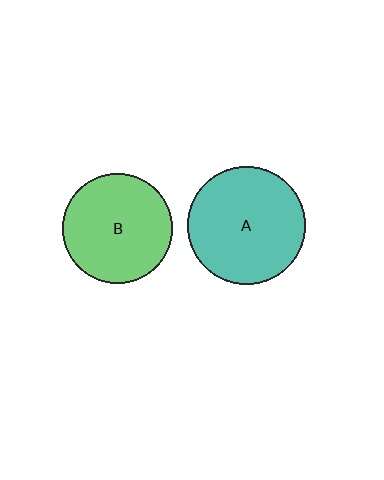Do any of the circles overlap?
No, none of the circles overlap.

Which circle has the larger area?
Circle A (teal).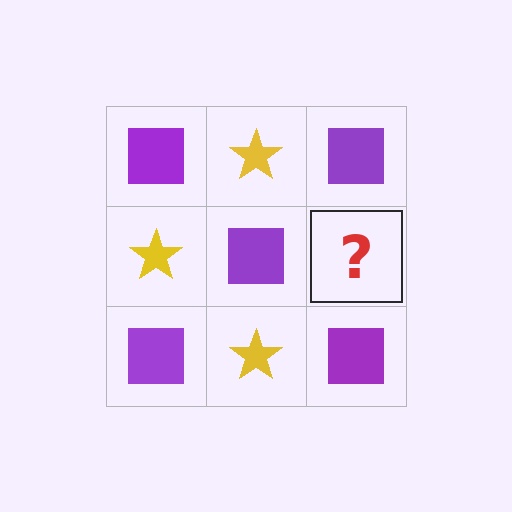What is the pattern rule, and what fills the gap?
The rule is that it alternates purple square and yellow star in a checkerboard pattern. The gap should be filled with a yellow star.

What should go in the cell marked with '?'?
The missing cell should contain a yellow star.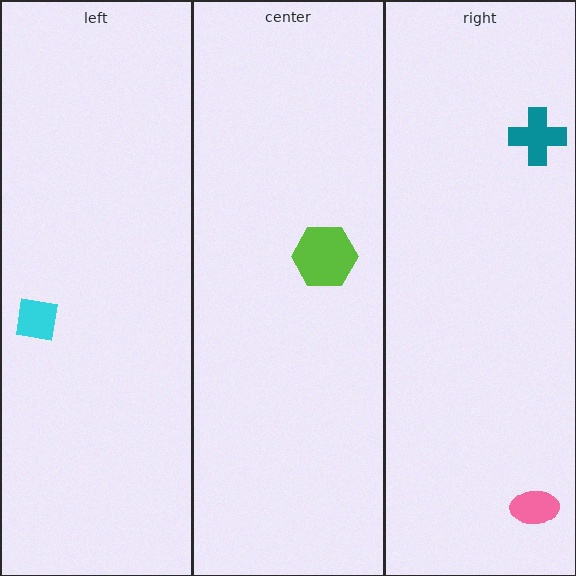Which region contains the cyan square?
The left region.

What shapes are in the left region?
The cyan square.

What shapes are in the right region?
The pink ellipse, the teal cross.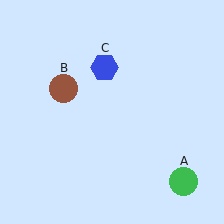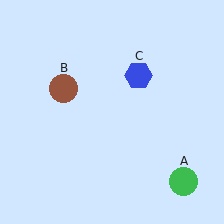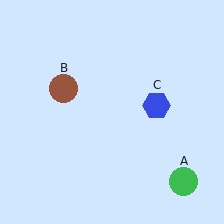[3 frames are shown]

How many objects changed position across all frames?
1 object changed position: blue hexagon (object C).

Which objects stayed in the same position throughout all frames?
Green circle (object A) and brown circle (object B) remained stationary.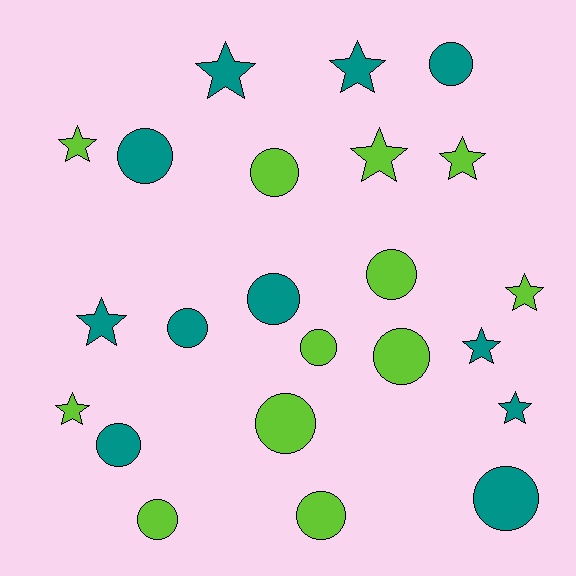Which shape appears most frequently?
Circle, with 13 objects.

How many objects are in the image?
There are 23 objects.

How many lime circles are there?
There are 7 lime circles.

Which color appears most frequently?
Lime, with 12 objects.